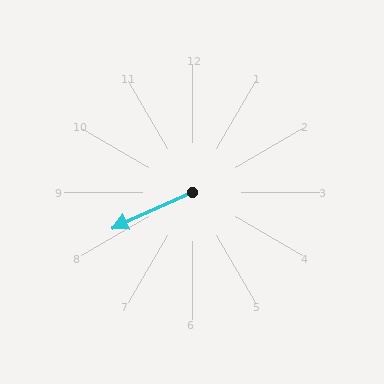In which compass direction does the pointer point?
Southwest.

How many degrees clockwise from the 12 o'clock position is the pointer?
Approximately 246 degrees.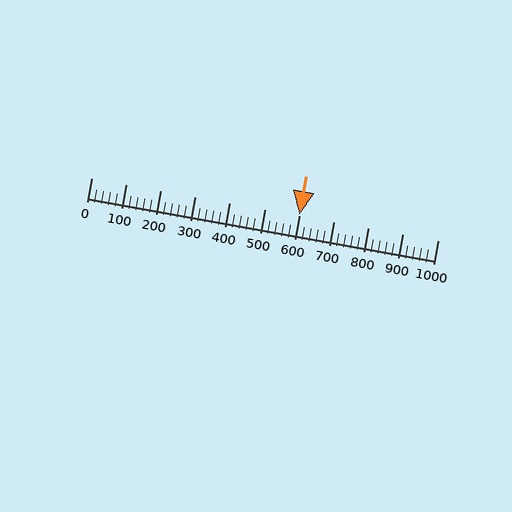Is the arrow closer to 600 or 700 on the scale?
The arrow is closer to 600.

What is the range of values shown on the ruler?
The ruler shows values from 0 to 1000.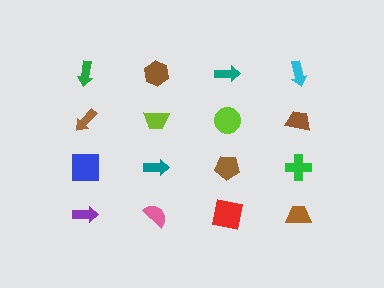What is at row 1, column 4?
A cyan arrow.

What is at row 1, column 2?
A brown hexagon.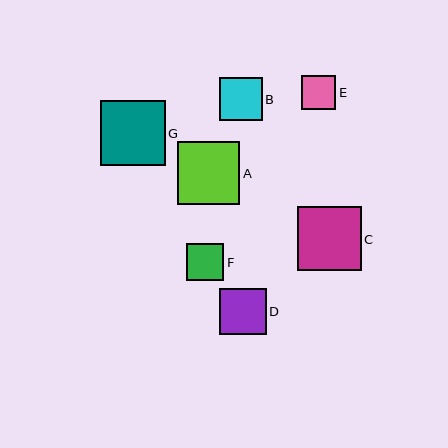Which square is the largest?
Square G is the largest with a size of approximately 65 pixels.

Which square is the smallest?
Square E is the smallest with a size of approximately 35 pixels.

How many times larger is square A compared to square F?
Square A is approximately 1.7 times the size of square F.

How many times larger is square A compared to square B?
Square A is approximately 1.5 times the size of square B.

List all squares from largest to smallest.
From largest to smallest: G, C, A, D, B, F, E.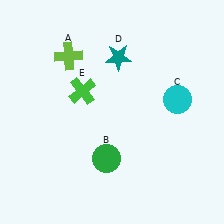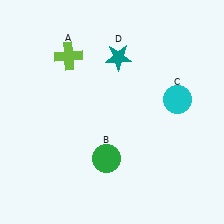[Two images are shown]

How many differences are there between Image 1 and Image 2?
There is 1 difference between the two images.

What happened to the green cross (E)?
The green cross (E) was removed in Image 2. It was in the top-left area of Image 1.